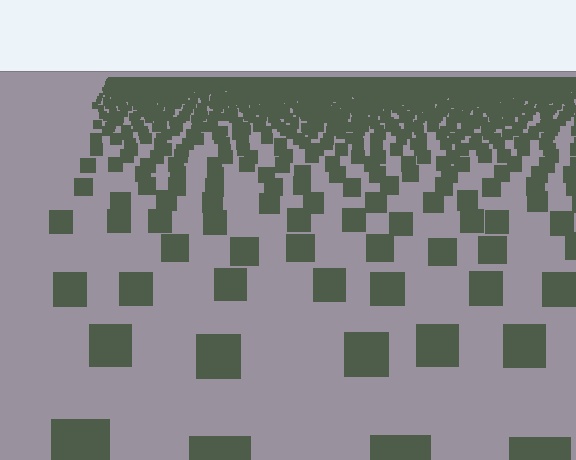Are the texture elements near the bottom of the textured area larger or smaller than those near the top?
Larger. Near the bottom, elements are closer to the viewer and appear at a bigger on-screen size.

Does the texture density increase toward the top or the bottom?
Density increases toward the top.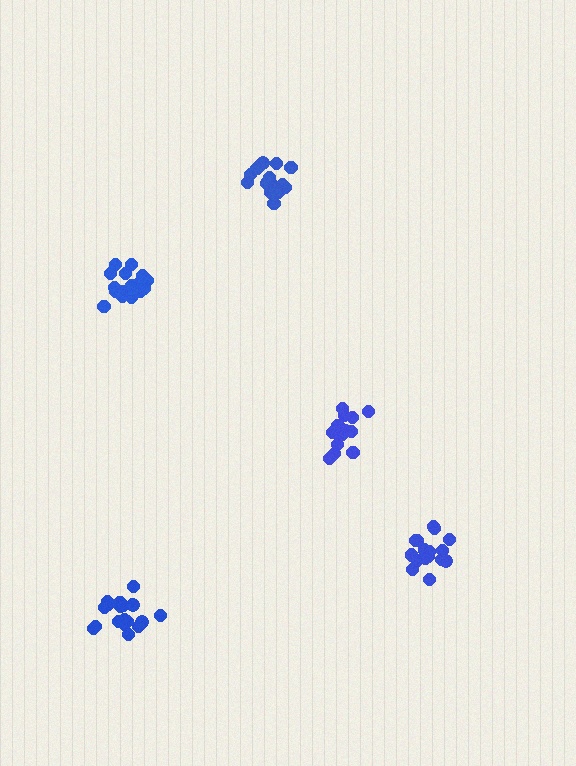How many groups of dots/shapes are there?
There are 5 groups.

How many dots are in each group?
Group 1: 19 dots, Group 2: 15 dots, Group 3: 17 dots, Group 4: 18 dots, Group 5: 20 dots (89 total).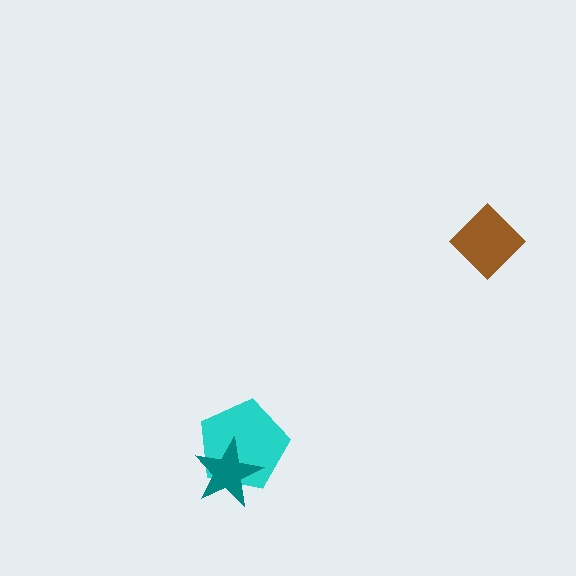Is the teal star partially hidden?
No, no other shape covers it.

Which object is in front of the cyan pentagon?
The teal star is in front of the cyan pentagon.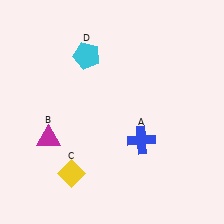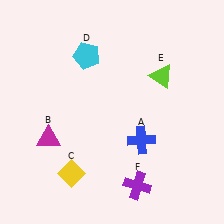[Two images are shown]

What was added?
A lime triangle (E), a purple cross (F) were added in Image 2.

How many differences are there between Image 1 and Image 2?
There are 2 differences between the two images.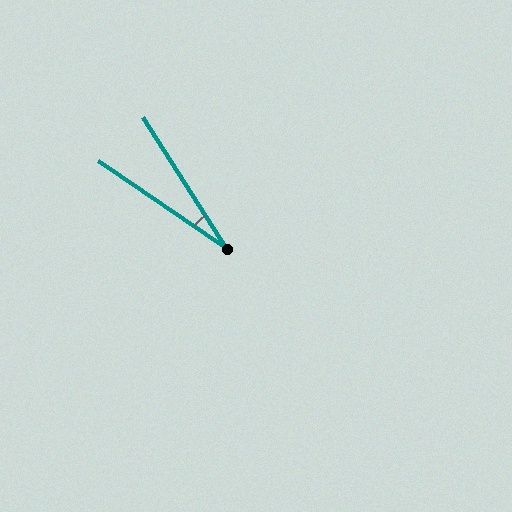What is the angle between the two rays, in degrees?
Approximately 23 degrees.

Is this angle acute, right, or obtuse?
It is acute.